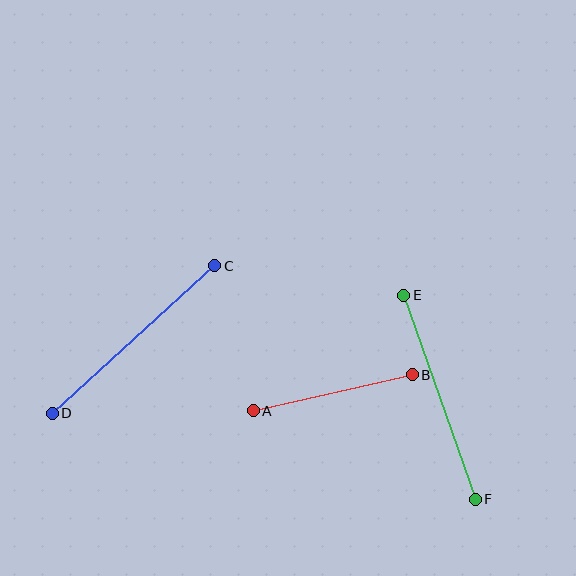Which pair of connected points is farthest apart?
Points C and D are farthest apart.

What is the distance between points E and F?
The distance is approximately 216 pixels.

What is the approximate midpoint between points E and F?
The midpoint is at approximately (439, 397) pixels.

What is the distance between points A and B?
The distance is approximately 163 pixels.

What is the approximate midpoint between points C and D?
The midpoint is at approximately (133, 340) pixels.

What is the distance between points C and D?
The distance is approximately 220 pixels.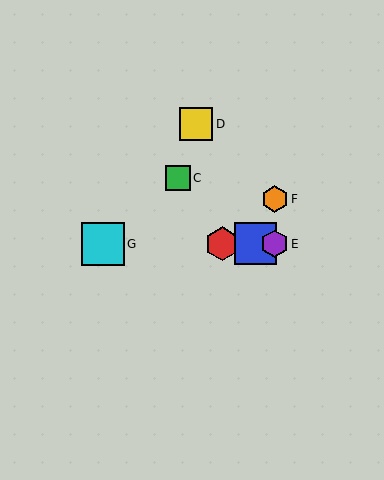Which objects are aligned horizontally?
Objects A, B, E, G are aligned horizontally.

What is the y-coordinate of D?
Object D is at y≈124.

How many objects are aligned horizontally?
4 objects (A, B, E, G) are aligned horizontally.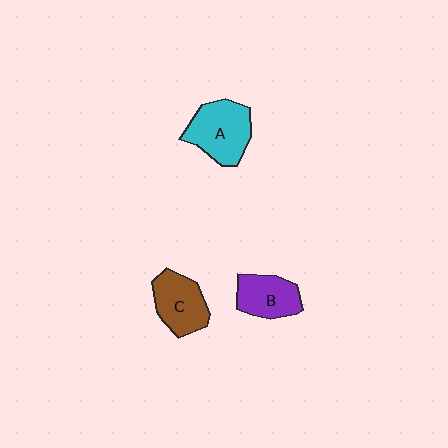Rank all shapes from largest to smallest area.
From largest to smallest: A (cyan), C (brown), B (purple).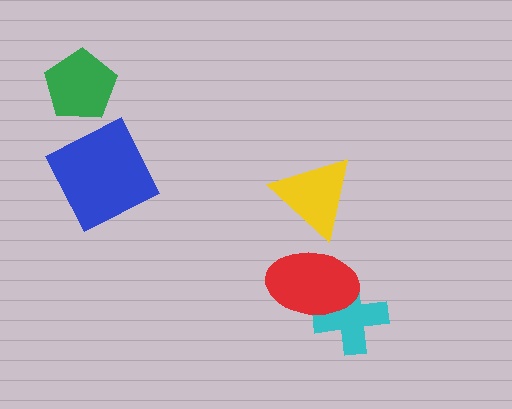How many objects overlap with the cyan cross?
1 object overlaps with the cyan cross.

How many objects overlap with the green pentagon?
0 objects overlap with the green pentagon.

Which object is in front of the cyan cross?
The red ellipse is in front of the cyan cross.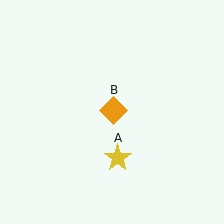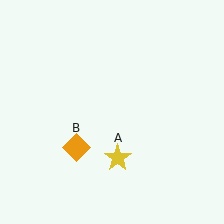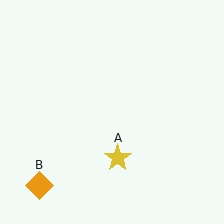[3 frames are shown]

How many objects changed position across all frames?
1 object changed position: orange diamond (object B).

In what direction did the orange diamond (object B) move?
The orange diamond (object B) moved down and to the left.